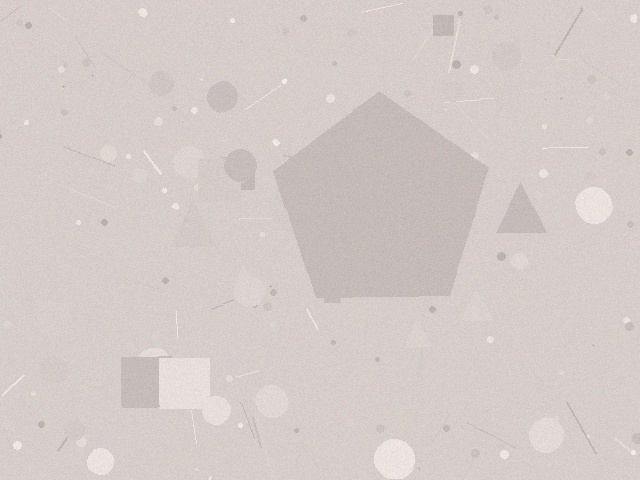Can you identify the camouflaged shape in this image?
The camouflaged shape is a pentagon.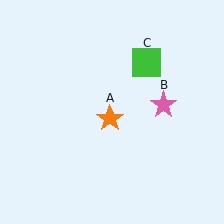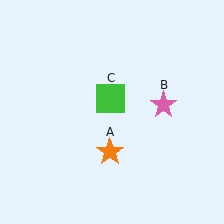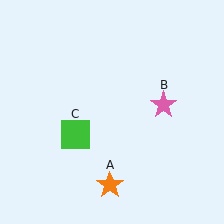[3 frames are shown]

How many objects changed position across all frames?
2 objects changed position: orange star (object A), green square (object C).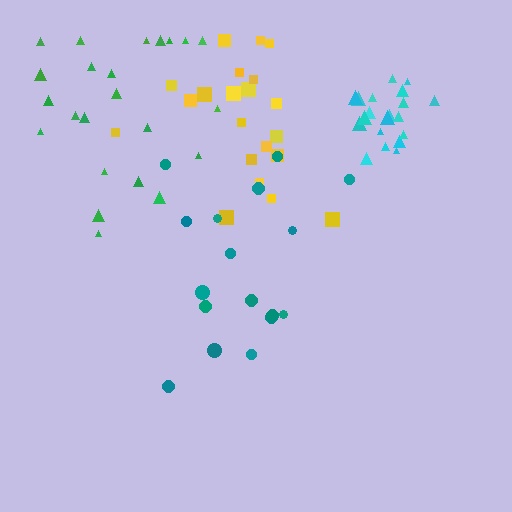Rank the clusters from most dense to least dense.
cyan, yellow, teal, green.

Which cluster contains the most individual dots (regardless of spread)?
Green (23).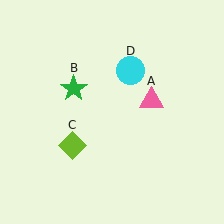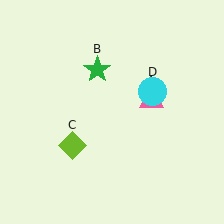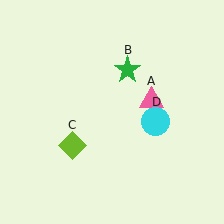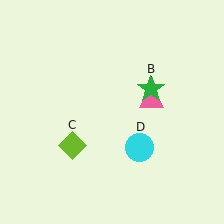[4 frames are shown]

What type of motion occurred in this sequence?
The green star (object B), cyan circle (object D) rotated clockwise around the center of the scene.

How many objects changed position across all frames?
2 objects changed position: green star (object B), cyan circle (object D).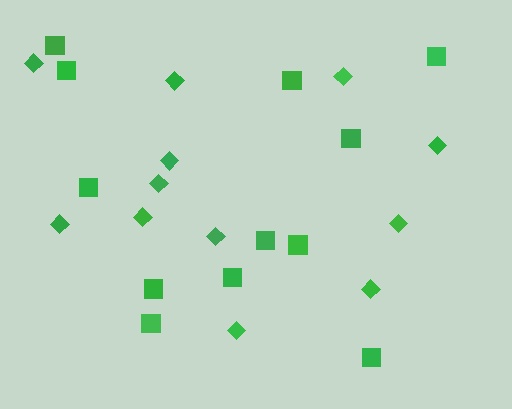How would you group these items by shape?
There are 2 groups: one group of diamonds (12) and one group of squares (12).